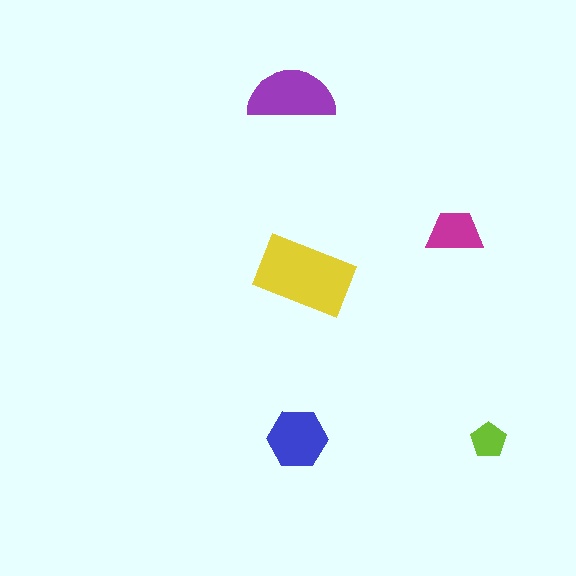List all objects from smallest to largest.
The lime pentagon, the magenta trapezoid, the blue hexagon, the purple semicircle, the yellow rectangle.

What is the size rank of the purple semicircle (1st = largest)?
2nd.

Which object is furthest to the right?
The lime pentagon is rightmost.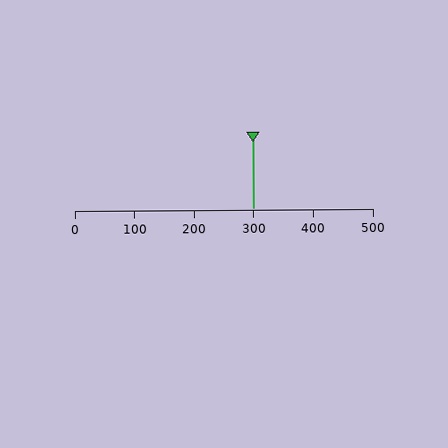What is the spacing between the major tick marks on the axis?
The major ticks are spaced 100 apart.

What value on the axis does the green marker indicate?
The marker indicates approximately 300.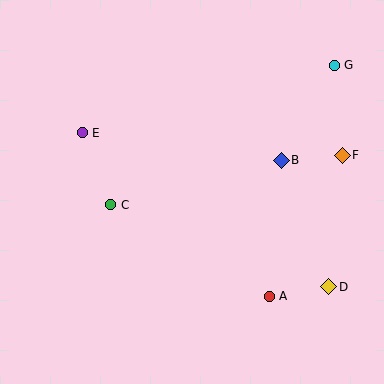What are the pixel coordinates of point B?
Point B is at (281, 160).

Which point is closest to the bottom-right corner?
Point D is closest to the bottom-right corner.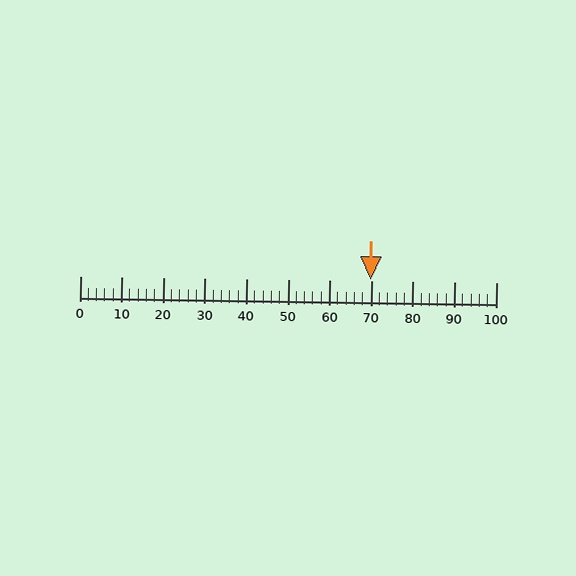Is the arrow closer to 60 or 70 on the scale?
The arrow is closer to 70.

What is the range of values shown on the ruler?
The ruler shows values from 0 to 100.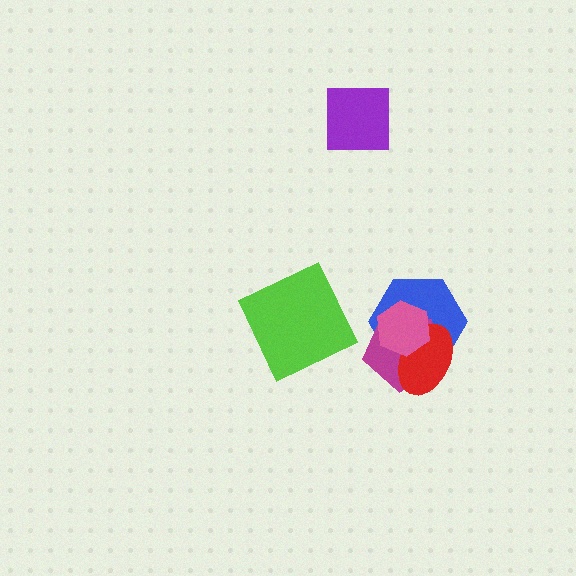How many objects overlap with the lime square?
0 objects overlap with the lime square.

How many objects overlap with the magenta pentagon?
3 objects overlap with the magenta pentagon.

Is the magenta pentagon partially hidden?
Yes, it is partially covered by another shape.